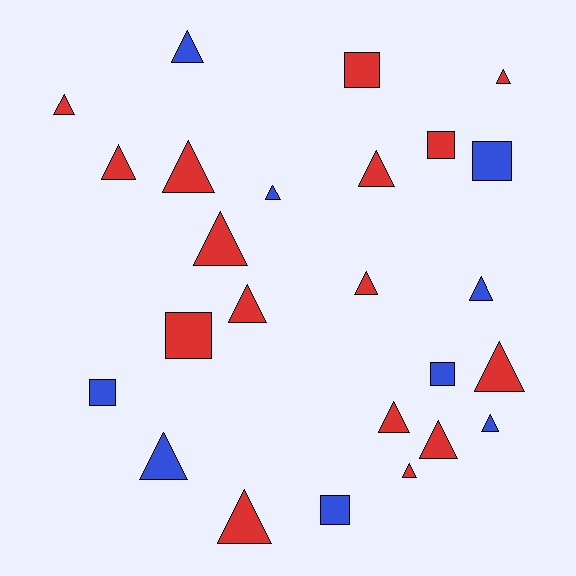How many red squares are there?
There are 3 red squares.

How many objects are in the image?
There are 25 objects.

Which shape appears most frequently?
Triangle, with 18 objects.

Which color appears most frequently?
Red, with 16 objects.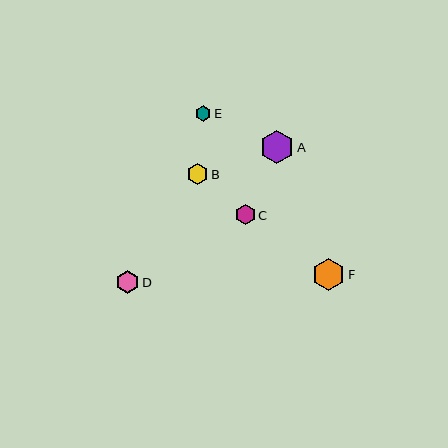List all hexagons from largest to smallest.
From largest to smallest: A, F, D, B, C, E.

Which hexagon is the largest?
Hexagon A is the largest with a size of approximately 33 pixels.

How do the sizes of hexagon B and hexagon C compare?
Hexagon B and hexagon C are approximately the same size.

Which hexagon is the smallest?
Hexagon E is the smallest with a size of approximately 16 pixels.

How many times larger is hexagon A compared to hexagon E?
Hexagon A is approximately 2.1 times the size of hexagon E.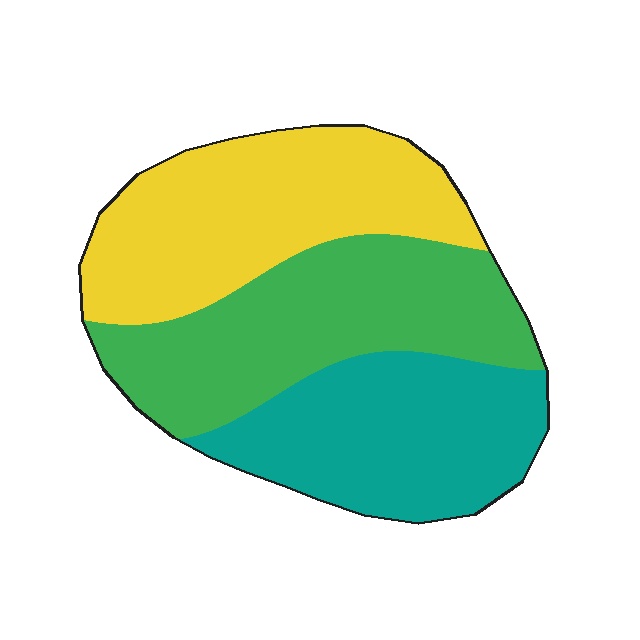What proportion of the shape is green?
Green covers around 35% of the shape.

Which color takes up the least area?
Teal, at roughly 30%.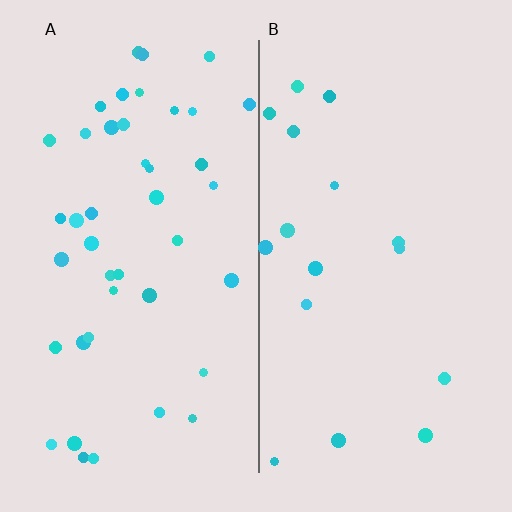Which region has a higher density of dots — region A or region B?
A (the left).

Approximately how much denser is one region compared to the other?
Approximately 2.5× — region A over region B.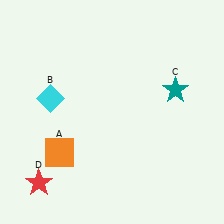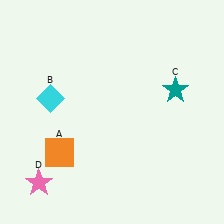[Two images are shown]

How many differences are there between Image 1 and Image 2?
There is 1 difference between the two images.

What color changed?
The star (D) changed from red in Image 1 to pink in Image 2.